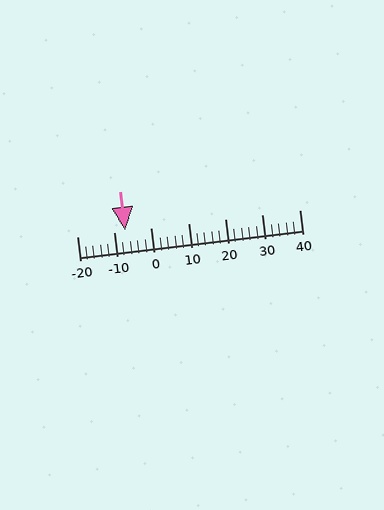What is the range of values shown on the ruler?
The ruler shows values from -20 to 40.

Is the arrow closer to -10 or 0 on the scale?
The arrow is closer to -10.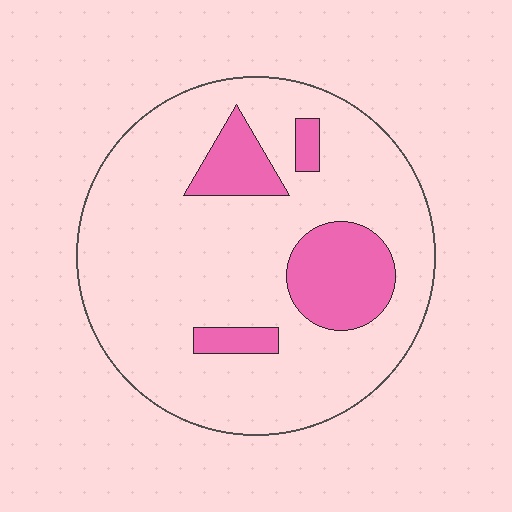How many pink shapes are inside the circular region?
4.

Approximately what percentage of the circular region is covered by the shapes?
Approximately 20%.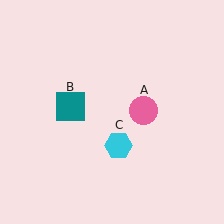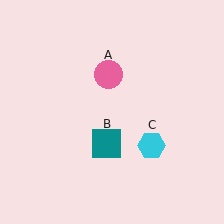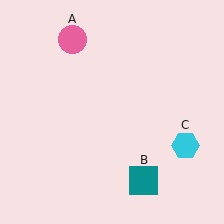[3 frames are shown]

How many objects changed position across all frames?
3 objects changed position: pink circle (object A), teal square (object B), cyan hexagon (object C).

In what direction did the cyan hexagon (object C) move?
The cyan hexagon (object C) moved right.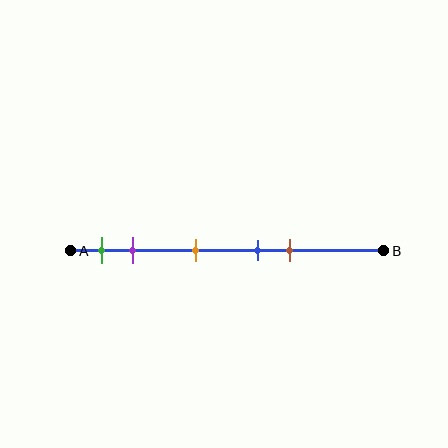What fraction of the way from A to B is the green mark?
The green mark is approximately 10% (0.1) of the way from A to B.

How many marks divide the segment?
There are 5 marks dividing the segment.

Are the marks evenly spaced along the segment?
No, the marks are not evenly spaced.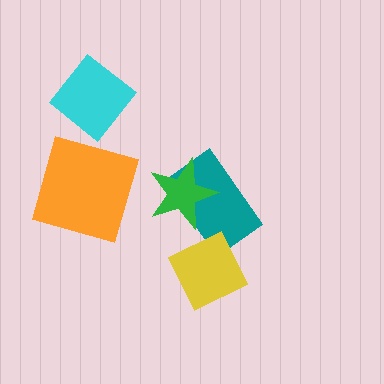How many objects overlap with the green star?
1 object overlaps with the green star.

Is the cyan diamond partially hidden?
No, no other shape covers it.